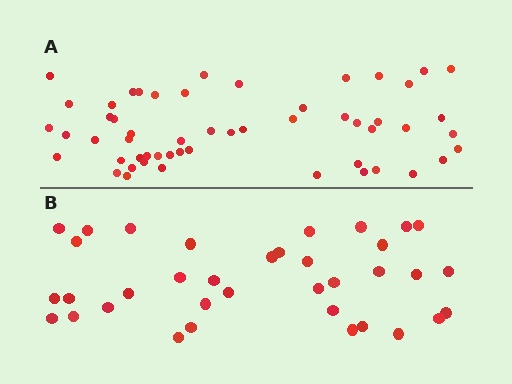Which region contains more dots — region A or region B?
Region A (the top region) has more dots.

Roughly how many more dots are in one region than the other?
Region A has approximately 20 more dots than region B.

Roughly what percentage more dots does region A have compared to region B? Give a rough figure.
About 50% more.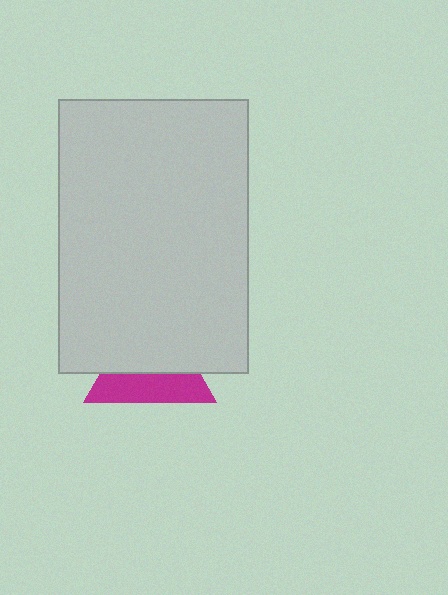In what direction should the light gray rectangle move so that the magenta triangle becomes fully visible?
The light gray rectangle should move up. That is the shortest direction to clear the overlap and leave the magenta triangle fully visible.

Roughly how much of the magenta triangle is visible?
A small part of it is visible (roughly 45%).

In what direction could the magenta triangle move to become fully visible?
The magenta triangle could move down. That would shift it out from behind the light gray rectangle entirely.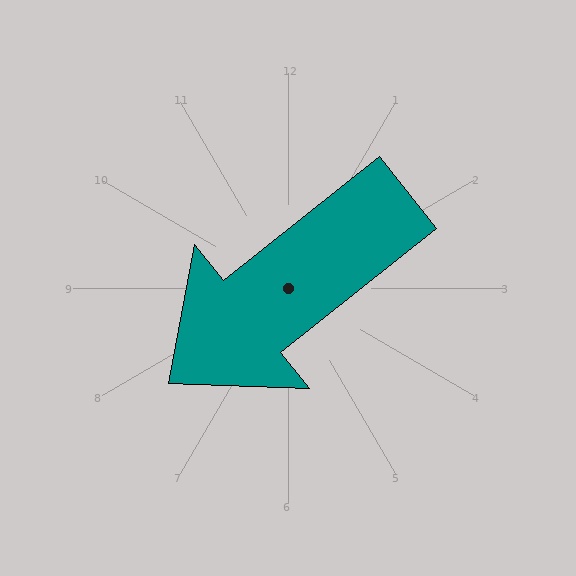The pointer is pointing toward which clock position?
Roughly 8 o'clock.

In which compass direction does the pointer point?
Southwest.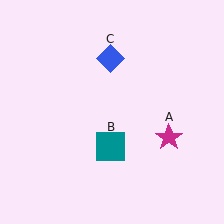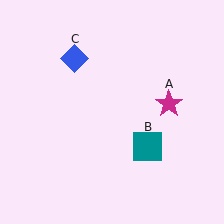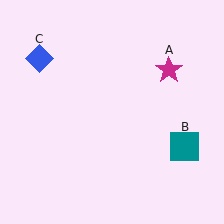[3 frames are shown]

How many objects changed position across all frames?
3 objects changed position: magenta star (object A), teal square (object B), blue diamond (object C).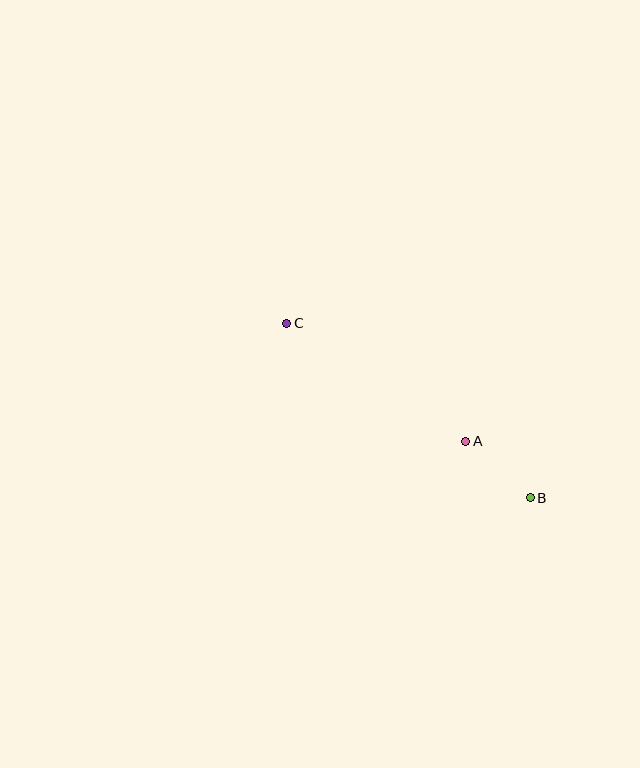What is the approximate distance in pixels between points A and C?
The distance between A and C is approximately 215 pixels.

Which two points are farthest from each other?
Points B and C are farthest from each other.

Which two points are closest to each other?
Points A and B are closest to each other.